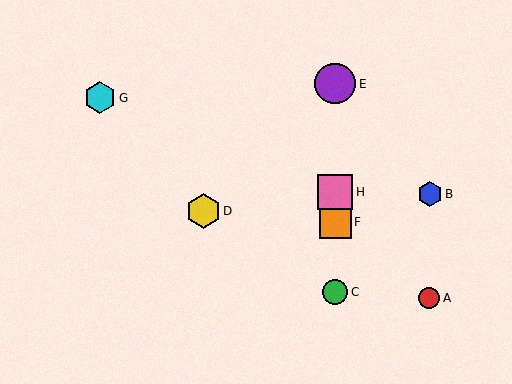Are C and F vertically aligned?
Yes, both are at x≈335.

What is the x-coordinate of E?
Object E is at x≈335.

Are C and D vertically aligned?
No, C is at x≈335 and D is at x≈203.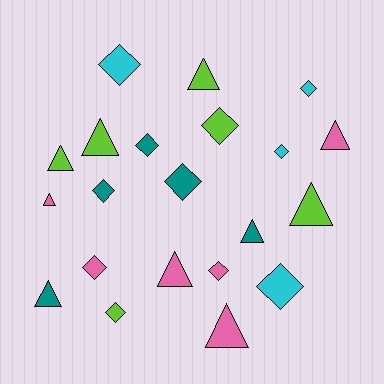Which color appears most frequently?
Lime, with 6 objects.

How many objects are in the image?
There are 21 objects.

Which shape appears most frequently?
Diamond, with 11 objects.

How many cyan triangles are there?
There are no cyan triangles.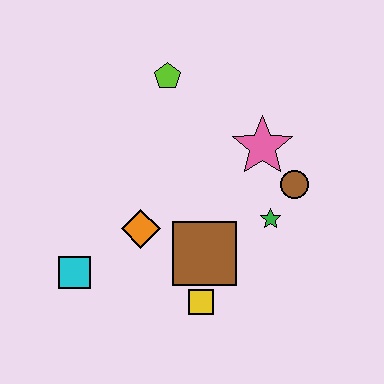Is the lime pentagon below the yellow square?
No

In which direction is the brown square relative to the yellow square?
The brown square is above the yellow square.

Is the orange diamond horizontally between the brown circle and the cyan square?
Yes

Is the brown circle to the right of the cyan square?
Yes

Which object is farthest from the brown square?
The lime pentagon is farthest from the brown square.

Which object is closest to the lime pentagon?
The pink star is closest to the lime pentagon.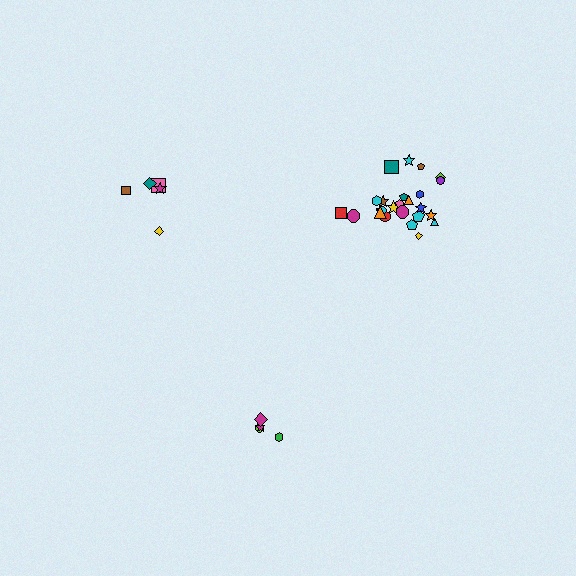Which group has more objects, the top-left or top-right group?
The top-right group.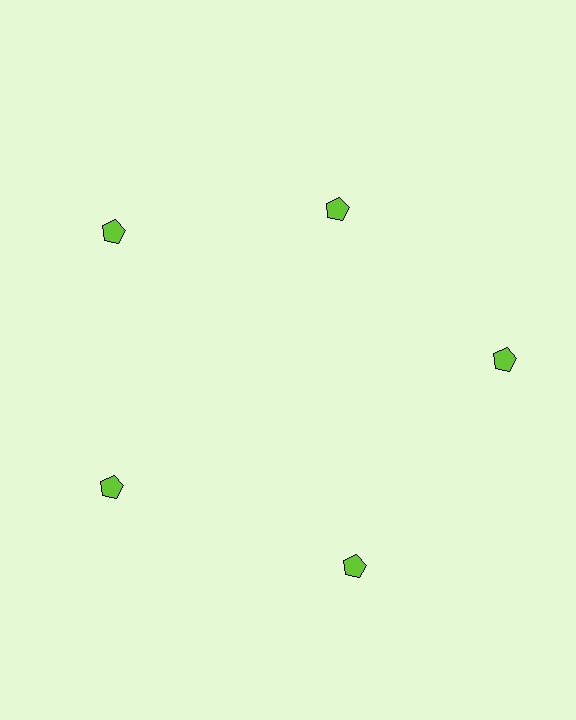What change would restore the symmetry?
The symmetry would be restored by moving it outward, back onto the ring so that all 5 pentagons sit at equal angles and equal distance from the center.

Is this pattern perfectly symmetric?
No. The 5 lime pentagons are arranged in a ring, but one element near the 1 o'clock position is pulled inward toward the center, breaking the 5-fold rotational symmetry.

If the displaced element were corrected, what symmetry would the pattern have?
It would have 5-fold rotational symmetry — the pattern would map onto itself every 72 degrees.